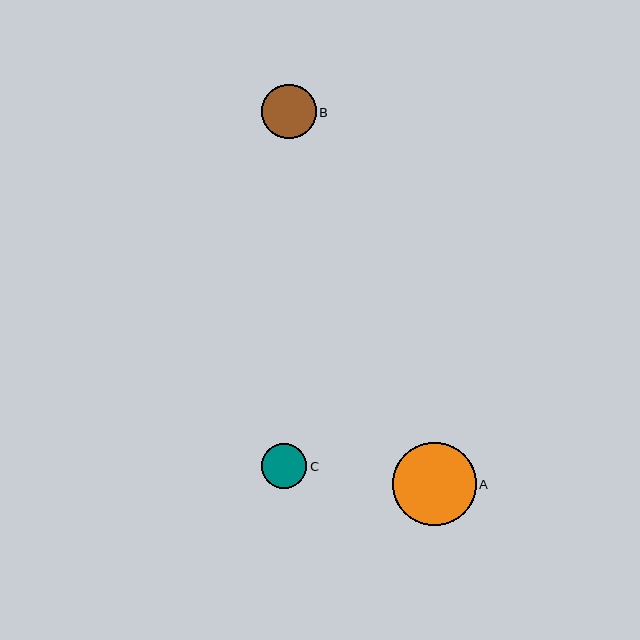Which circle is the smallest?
Circle C is the smallest with a size of approximately 45 pixels.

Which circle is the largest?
Circle A is the largest with a size of approximately 84 pixels.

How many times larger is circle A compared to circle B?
Circle A is approximately 1.5 times the size of circle B.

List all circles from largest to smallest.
From largest to smallest: A, B, C.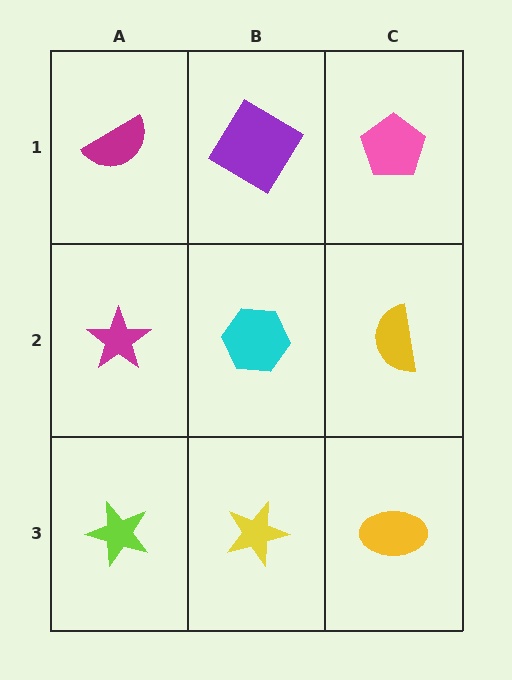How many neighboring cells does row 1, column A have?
2.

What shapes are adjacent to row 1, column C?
A yellow semicircle (row 2, column C), a purple diamond (row 1, column B).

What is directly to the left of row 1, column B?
A magenta semicircle.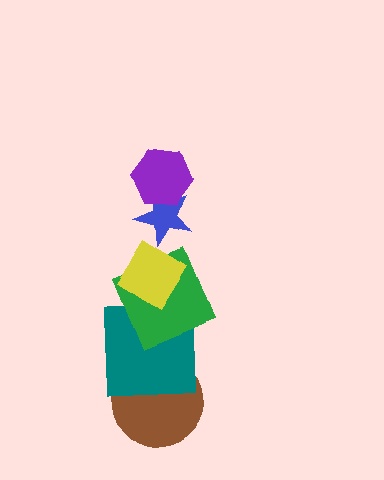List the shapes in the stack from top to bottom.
From top to bottom: the purple hexagon, the blue star, the yellow diamond, the green square, the teal square, the brown circle.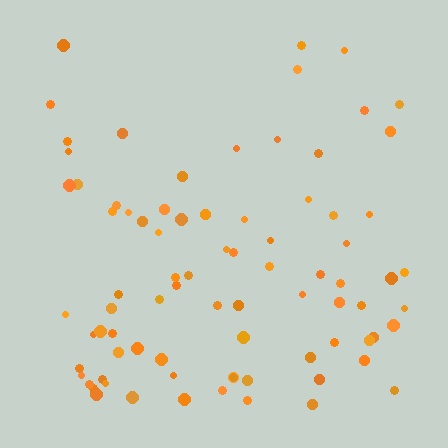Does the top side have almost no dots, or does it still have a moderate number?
Still a moderate number, just noticeably fewer than the bottom.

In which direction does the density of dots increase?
From top to bottom, with the bottom side densest.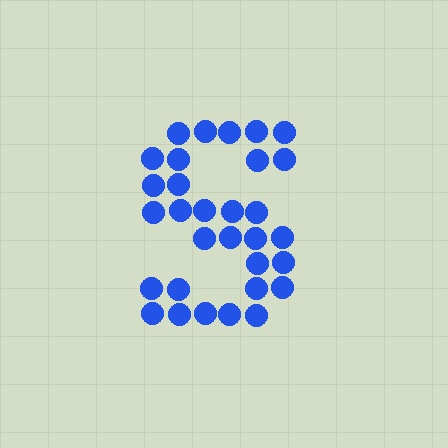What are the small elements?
The small elements are circles.